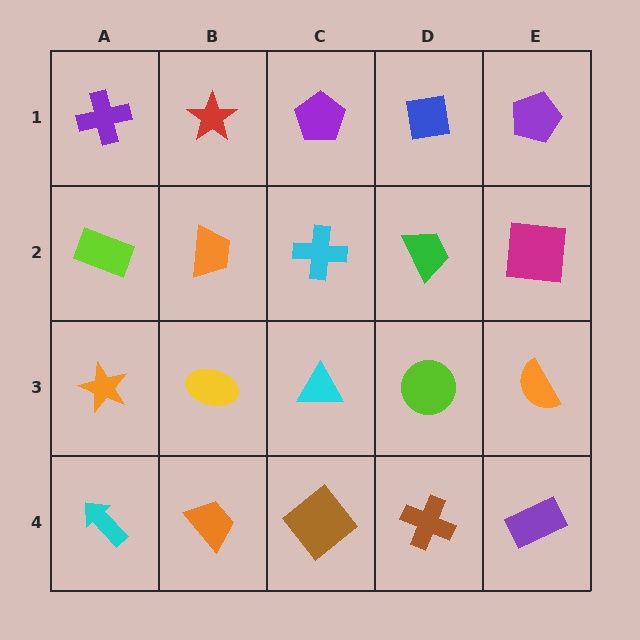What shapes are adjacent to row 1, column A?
A lime rectangle (row 2, column A), a red star (row 1, column B).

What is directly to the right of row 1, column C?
A blue square.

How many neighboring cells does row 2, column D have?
4.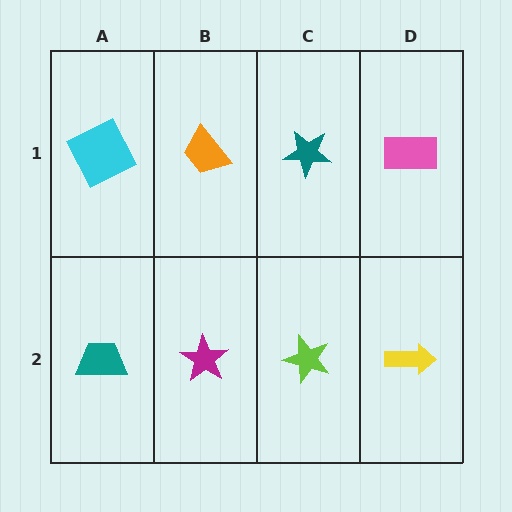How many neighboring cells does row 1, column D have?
2.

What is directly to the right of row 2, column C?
A yellow arrow.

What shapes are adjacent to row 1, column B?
A magenta star (row 2, column B), a cyan square (row 1, column A), a teal star (row 1, column C).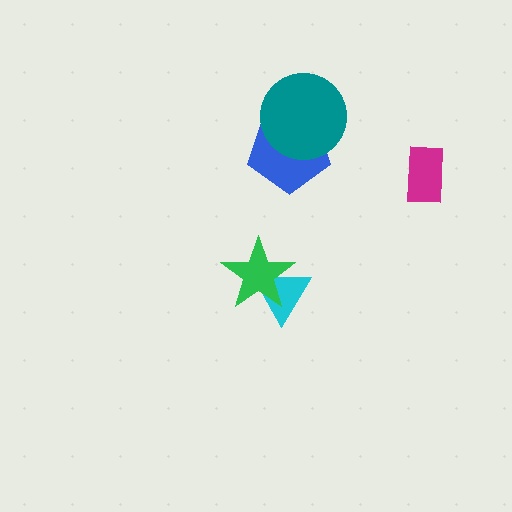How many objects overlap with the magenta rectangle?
0 objects overlap with the magenta rectangle.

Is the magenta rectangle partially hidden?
No, no other shape covers it.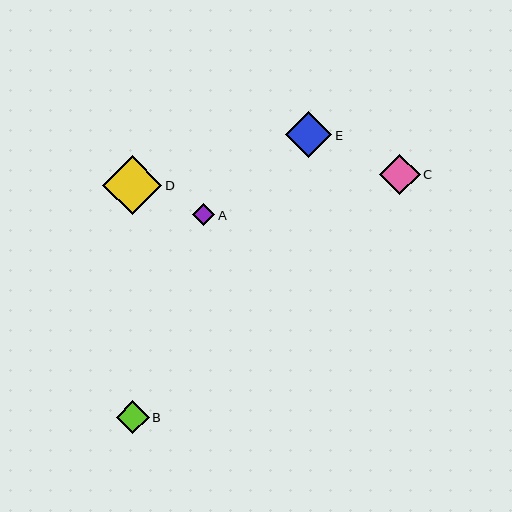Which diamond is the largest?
Diamond D is the largest with a size of approximately 59 pixels.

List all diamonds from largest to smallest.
From largest to smallest: D, E, C, B, A.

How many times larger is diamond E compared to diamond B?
Diamond E is approximately 1.4 times the size of diamond B.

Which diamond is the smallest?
Diamond A is the smallest with a size of approximately 22 pixels.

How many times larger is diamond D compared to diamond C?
Diamond D is approximately 1.5 times the size of diamond C.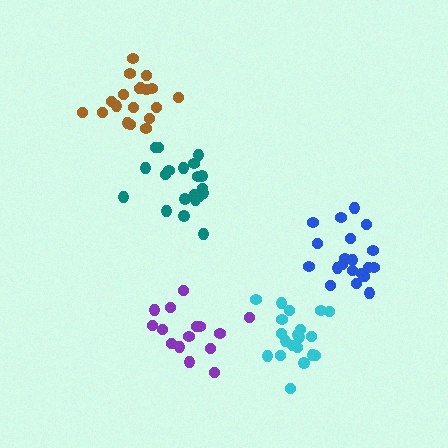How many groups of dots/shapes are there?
There are 5 groups.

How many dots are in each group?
Group 1: 20 dots, Group 2: 19 dots, Group 3: 20 dots, Group 4: 15 dots, Group 5: 20 dots (94 total).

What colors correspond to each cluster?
The clusters are colored: blue, brown, teal, purple, cyan.